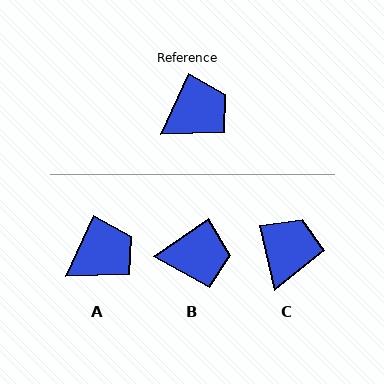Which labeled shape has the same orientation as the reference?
A.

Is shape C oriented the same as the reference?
No, it is off by about 38 degrees.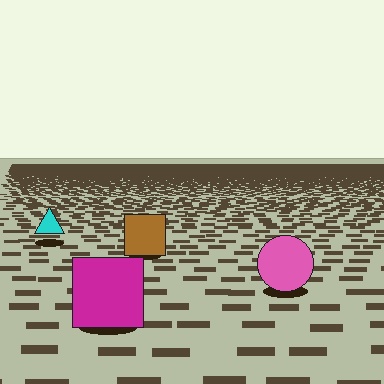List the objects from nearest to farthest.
From nearest to farthest: the magenta square, the pink circle, the brown square, the cyan triangle.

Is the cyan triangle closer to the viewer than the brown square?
No. The brown square is closer — you can tell from the texture gradient: the ground texture is coarser near it.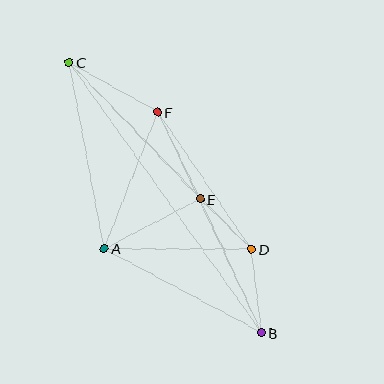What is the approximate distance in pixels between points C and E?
The distance between C and E is approximately 189 pixels.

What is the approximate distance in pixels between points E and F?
The distance between E and F is approximately 97 pixels.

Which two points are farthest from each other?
Points B and C are farthest from each other.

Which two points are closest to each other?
Points D and E are closest to each other.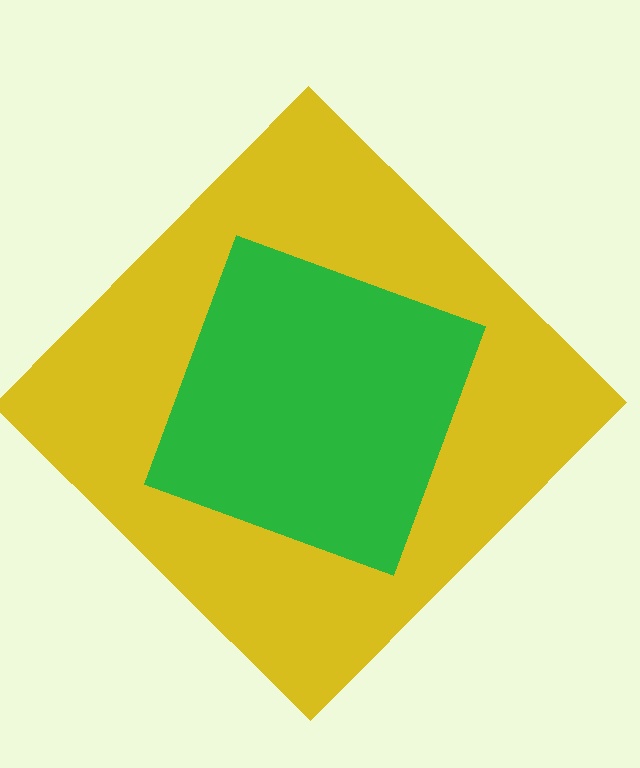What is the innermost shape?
The green diamond.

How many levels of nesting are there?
2.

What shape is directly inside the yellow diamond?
The green diamond.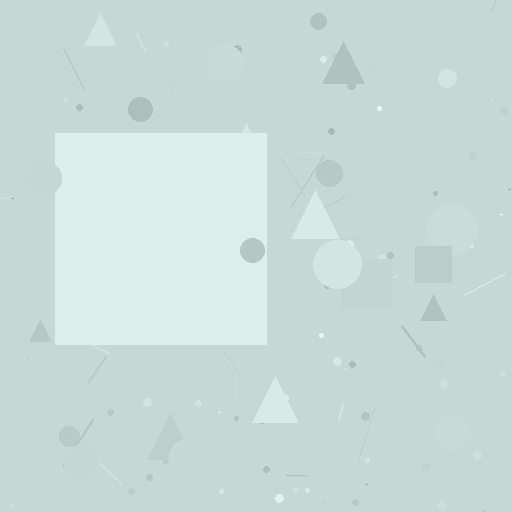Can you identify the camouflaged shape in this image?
The camouflaged shape is a square.